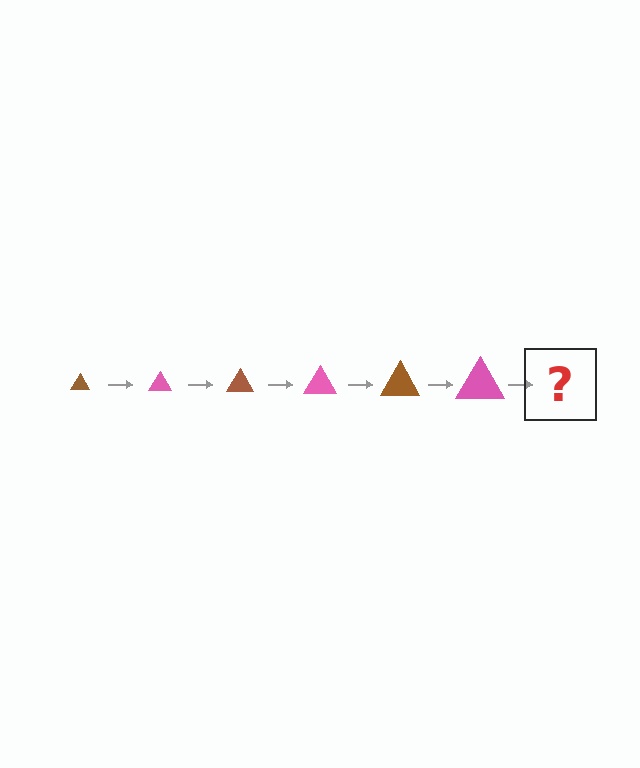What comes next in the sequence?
The next element should be a brown triangle, larger than the previous one.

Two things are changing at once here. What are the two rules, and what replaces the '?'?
The two rules are that the triangle grows larger each step and the color cycles through brown and pink. The '?' should be a brown triangle, larger than the previous one.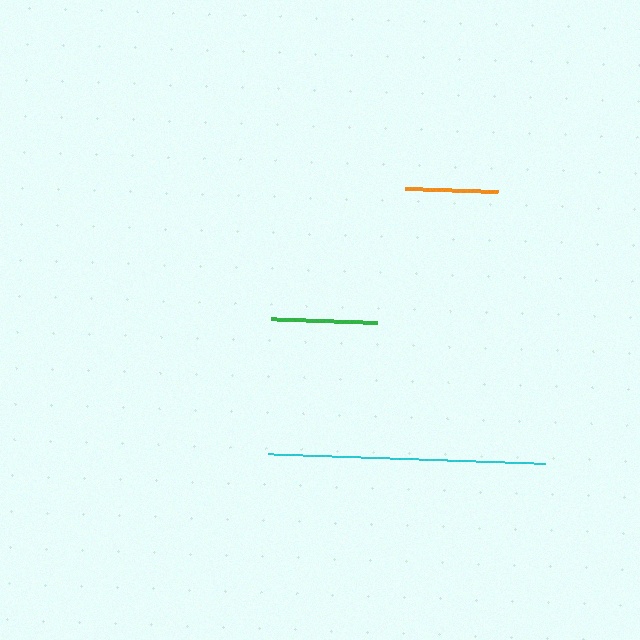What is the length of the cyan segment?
The cyan segment is approximately 277 pixels long.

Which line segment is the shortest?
The orange line is the shortest at approximately 92 pixels.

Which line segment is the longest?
The cyan line is the longest at approximately 277 pixels.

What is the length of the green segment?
The green segment is approximately 106 pixels long.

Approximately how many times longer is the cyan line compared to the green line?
The cyan line is approximately 2.6 times the length of the green line.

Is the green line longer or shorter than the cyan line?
The cyan line is longer than the green line.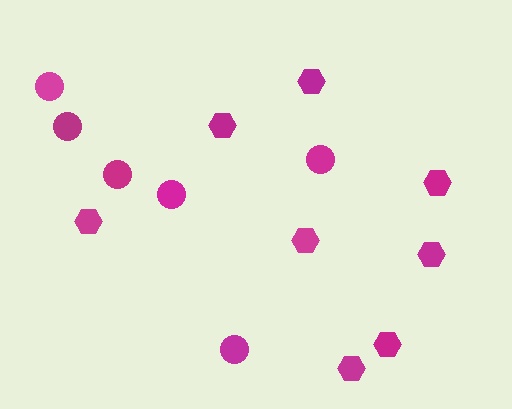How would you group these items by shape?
There are 2 groups: one group of hexagons (8) and one group of circles (6).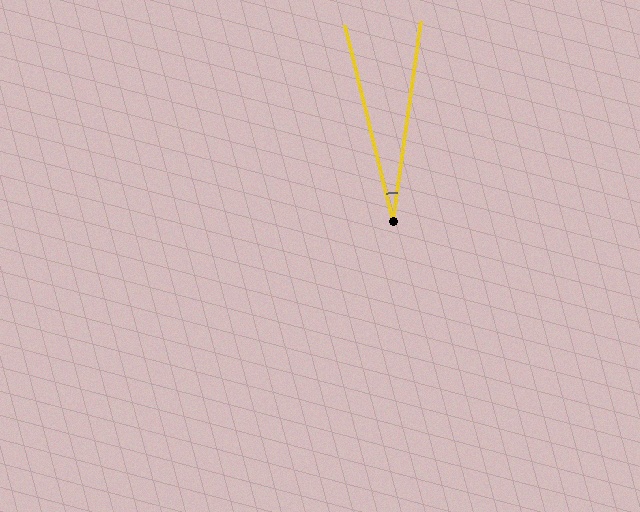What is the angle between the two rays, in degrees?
Approximately 22 degrees.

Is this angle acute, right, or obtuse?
It is acute.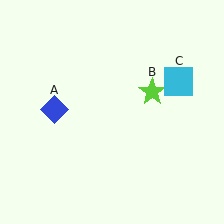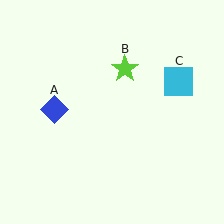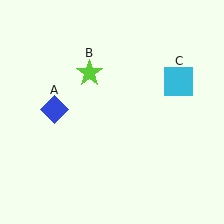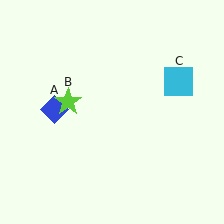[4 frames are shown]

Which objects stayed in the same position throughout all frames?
Blue diamond (object A) and cyan square (object C) remained stationary.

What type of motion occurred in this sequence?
The lime star (object B) rotated counterclockwise around the center of the scene.